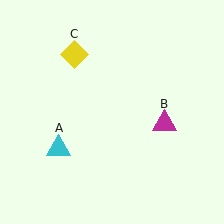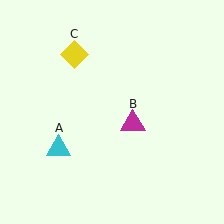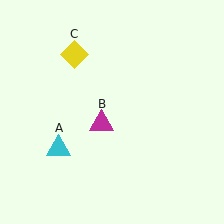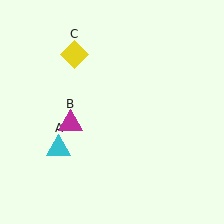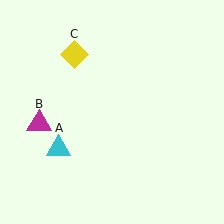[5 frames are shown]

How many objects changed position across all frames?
1 object changed position: magenta triangle (object B).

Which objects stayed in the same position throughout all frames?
Cyan triangle (object A) and yellow diamond (object C) remained stationary.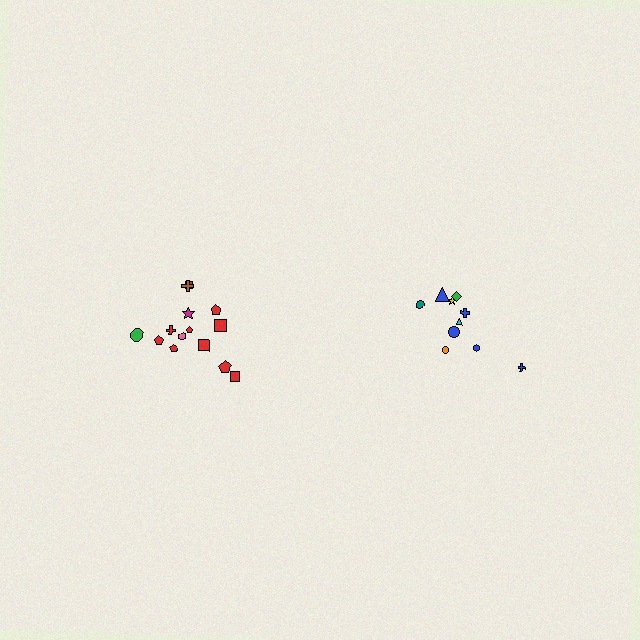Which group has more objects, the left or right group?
The left group.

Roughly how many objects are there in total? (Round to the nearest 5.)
Roughly 25 objects in total.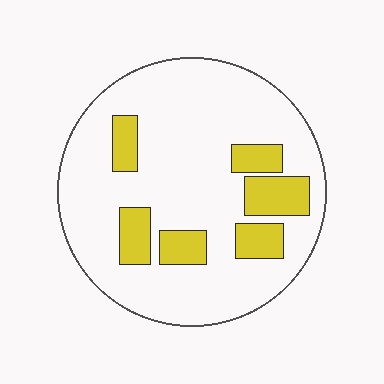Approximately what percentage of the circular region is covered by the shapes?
Approximately 20%.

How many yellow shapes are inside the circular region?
6.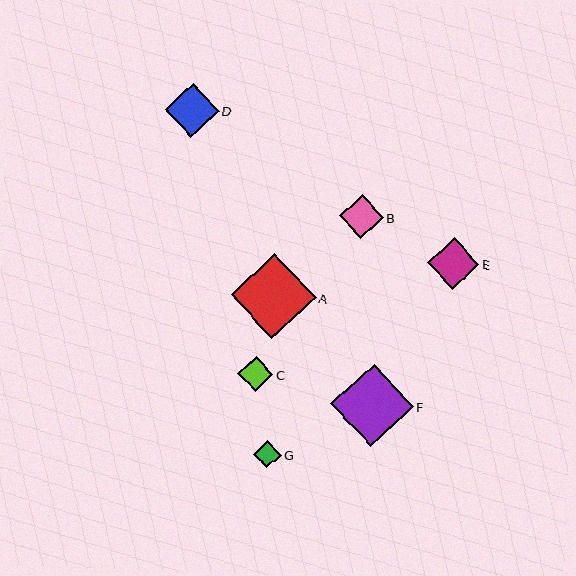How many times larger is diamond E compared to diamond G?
Diamond E is approximately 1.9 times the size of diamond G.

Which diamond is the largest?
Diamond A is the largest with a size of approximately 85 pixels.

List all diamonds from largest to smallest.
From largest to smallest: A, F, D, E, B, C, G.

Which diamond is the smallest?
Diamond G is the smallest with a size of approximately 28 pixels.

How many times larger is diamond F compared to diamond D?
Diamond F is approximately 1.5 times the size of diamond D.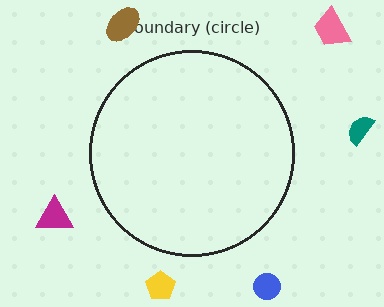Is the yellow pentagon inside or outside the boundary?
Outside.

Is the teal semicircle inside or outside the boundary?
Outside.